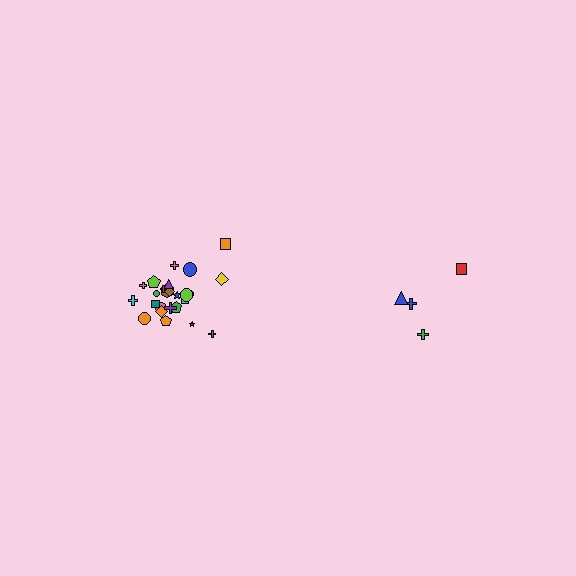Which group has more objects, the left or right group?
The left group.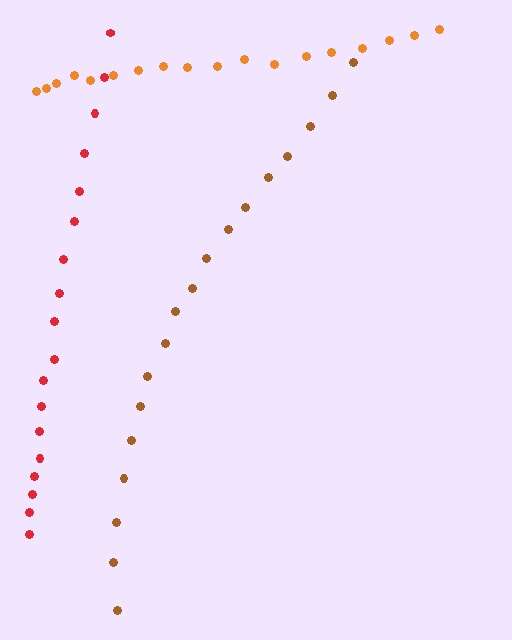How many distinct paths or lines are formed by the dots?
There are 3 distinct paths.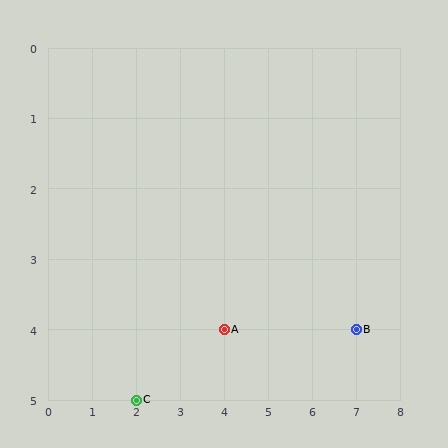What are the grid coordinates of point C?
Point C is at grid coordinates (2, 5).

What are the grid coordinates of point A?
Point A is at grid coordinates (4, 4).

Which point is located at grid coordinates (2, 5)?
Point C is at (2, 5).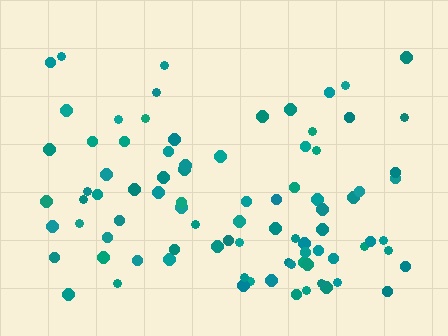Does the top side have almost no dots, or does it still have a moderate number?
Still a moderate number, just noticeably fewer than the bottom.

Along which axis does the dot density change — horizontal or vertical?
Vertical.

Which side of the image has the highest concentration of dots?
The bottom.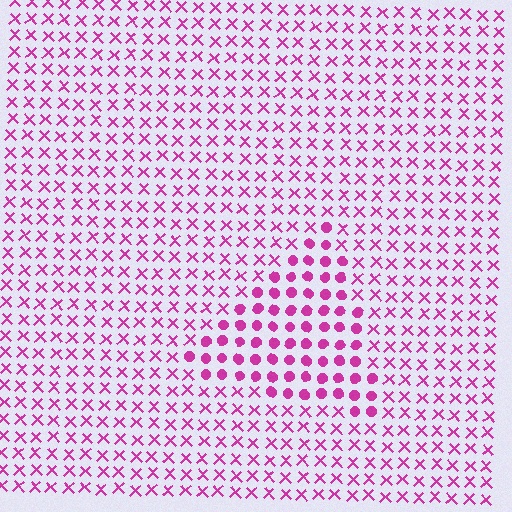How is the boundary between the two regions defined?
The boundary is defined by a change in element shape: circles inside vs. X marks outside. All elements share the same color and spacing.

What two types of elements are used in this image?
The image uses circles inside the triangle region and X marks outside it.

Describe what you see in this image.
The image is filled with small magenta elements arranged in a uniform grid. A triangle-shaped region contains circles, while the surrounding area contains X marks. The boundary is defined purely by the change in element shape.